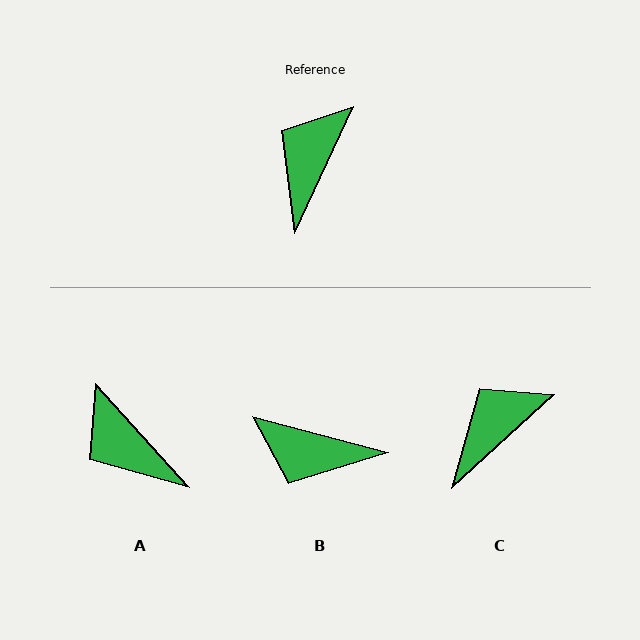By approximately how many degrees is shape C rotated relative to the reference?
Approximately 23 degrees clockwise.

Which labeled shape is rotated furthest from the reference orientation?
B, about 100 degrees away.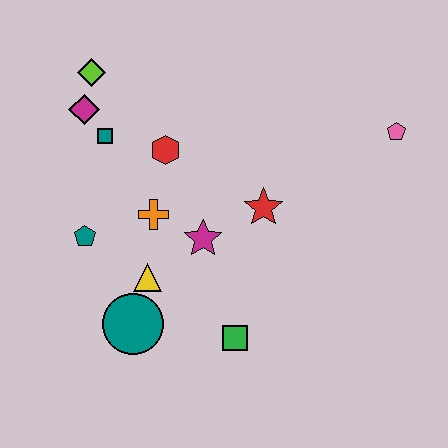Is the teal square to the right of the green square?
No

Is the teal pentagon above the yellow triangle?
Yes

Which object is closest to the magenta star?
The orange cross is closest to the magenta star.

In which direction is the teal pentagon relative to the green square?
The teal pentagon is to the left of the green square.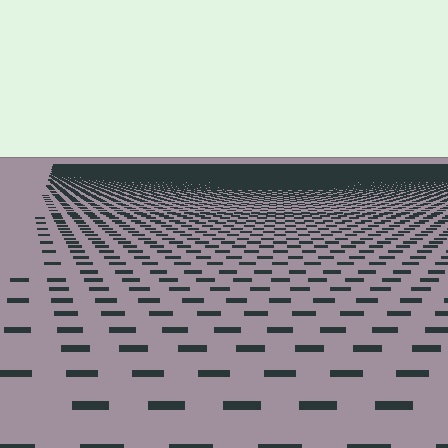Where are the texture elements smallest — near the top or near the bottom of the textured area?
Near the top.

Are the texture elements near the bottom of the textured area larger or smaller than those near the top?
Larger. Near the bottom, elements are closer to the viewer and appear at a bigger on-screen size.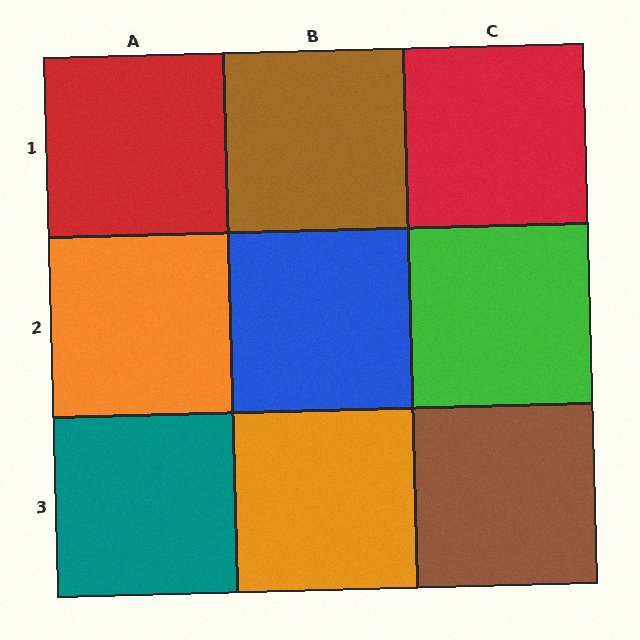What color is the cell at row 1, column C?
Red.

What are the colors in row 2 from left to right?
Orange, blue, green.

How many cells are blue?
1 cell is blue.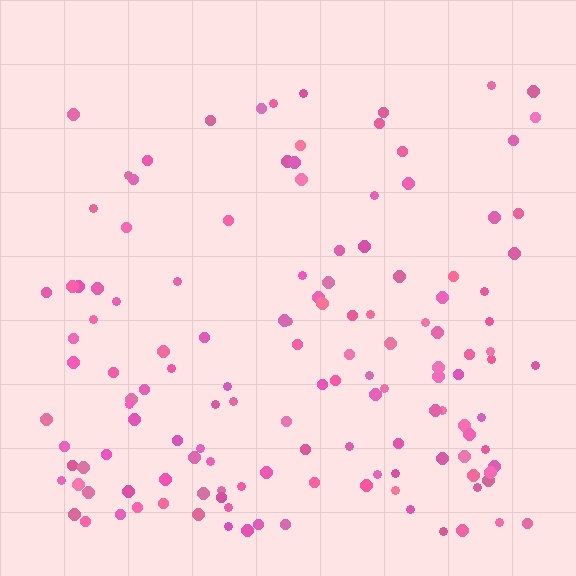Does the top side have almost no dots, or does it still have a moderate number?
Still a moderate number, just noticeably fewer than the bottom.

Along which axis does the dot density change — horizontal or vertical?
Vertical.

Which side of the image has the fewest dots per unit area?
The top.